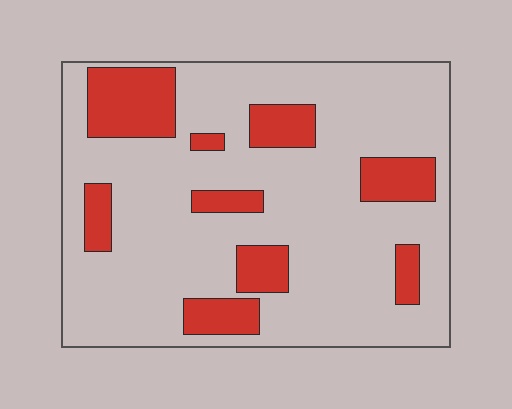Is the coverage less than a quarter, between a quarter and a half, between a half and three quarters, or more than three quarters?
Less than a quarter.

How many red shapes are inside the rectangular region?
9.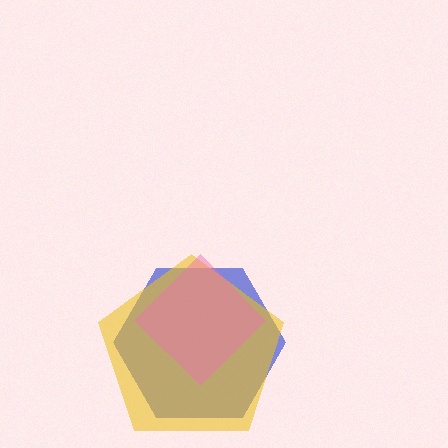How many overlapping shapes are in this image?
There are 3 overlapping shapes in the image.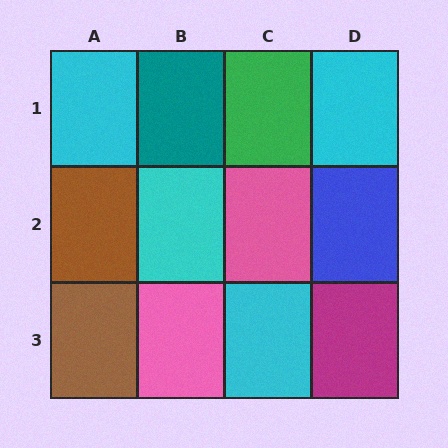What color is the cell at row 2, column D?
Blue.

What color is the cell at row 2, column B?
Cyan.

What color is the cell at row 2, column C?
Pink.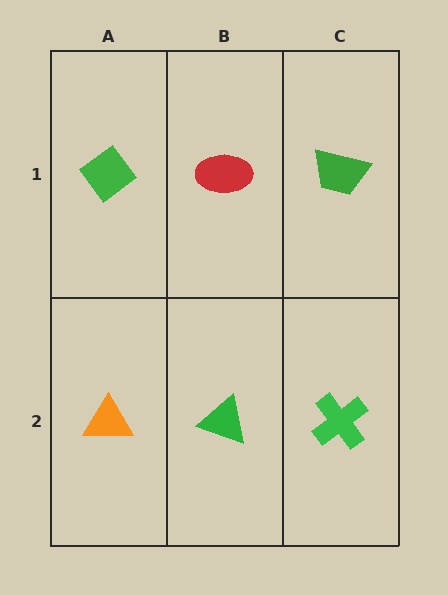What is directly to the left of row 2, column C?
A green triangle.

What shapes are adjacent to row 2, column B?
A red ellipse (row 1, column B), an orange triangle (row 2, column A), a green cross (row 2, column C).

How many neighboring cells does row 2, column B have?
3.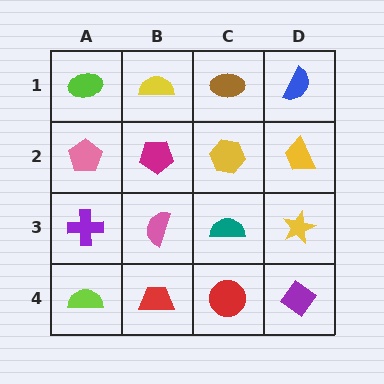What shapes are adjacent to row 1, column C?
A yellow hexagon (row 2, column C), a yellow semicircle (row 1, column B), a blue semicircle (row 1, column D).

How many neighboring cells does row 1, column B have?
3.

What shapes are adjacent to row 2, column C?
A brown ellipse (row 1, column C), a teal semicircle (row 3, column C), a magenta pentagon (row 2, column B), a yellow trapezoid (row 2, column D).